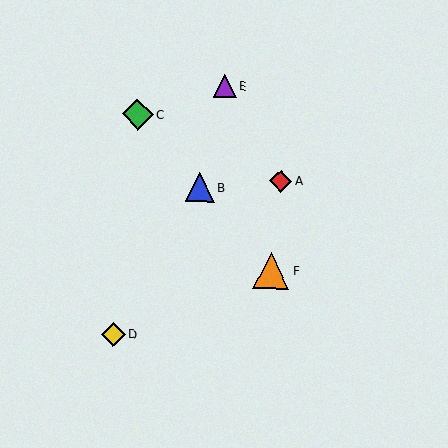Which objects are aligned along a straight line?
Objects B, C, F are aligned along a straight line.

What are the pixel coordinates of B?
Object B is at (200, 187).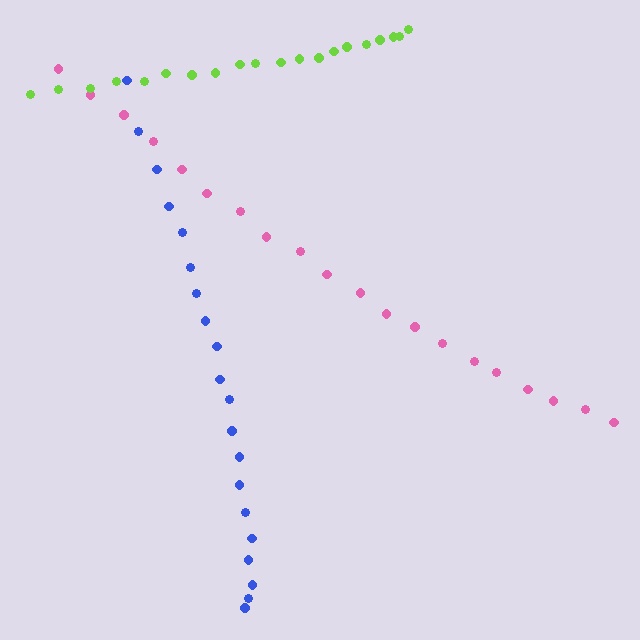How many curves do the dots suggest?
There are 3 distinct paths.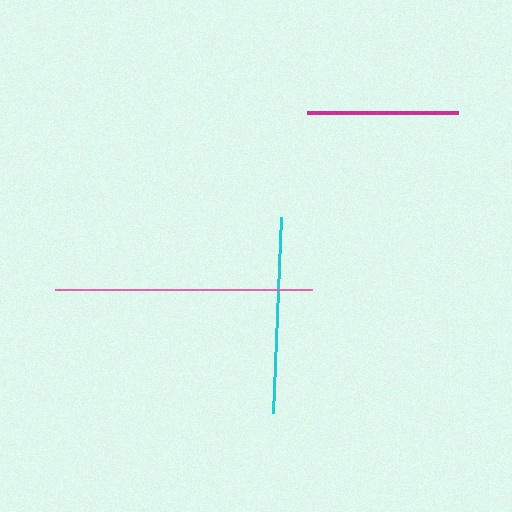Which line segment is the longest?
The pink line is the longest at approximately 257 pixels.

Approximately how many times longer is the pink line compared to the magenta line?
The pink line is approximately 1.7 times the length of the magenta line.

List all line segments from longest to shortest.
From longest to shortest: pink, cyan, magenta.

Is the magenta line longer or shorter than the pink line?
The pink line is longer than the magenta line.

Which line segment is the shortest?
The magenta line is the shortest at approximately 150 pixels.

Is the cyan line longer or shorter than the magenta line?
The cyan line is longer than the magenta line.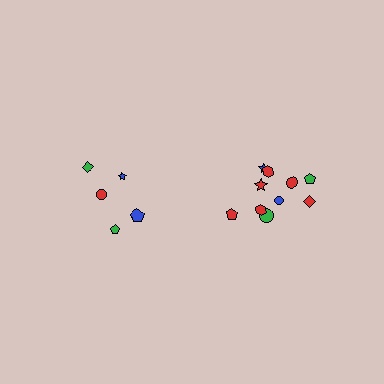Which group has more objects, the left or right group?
The right group.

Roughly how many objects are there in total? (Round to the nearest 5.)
Roughly 15 objects in total.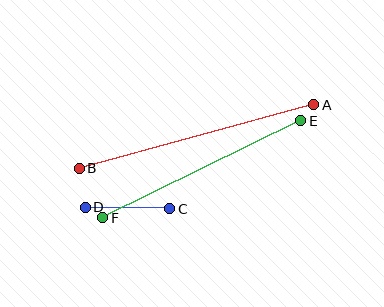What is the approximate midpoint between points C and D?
The midpoint is at approximately (128, 208) pixels.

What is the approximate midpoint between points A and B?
The midpoint is at approximately (196, 136) pixels.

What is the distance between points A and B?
The distance is approximately 243 pixels.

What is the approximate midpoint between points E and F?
The midpoint is at approximately (202, 169) pixels.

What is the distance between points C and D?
The distance is approximately 84 pixels.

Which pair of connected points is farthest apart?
Points A and B are farthest apart.